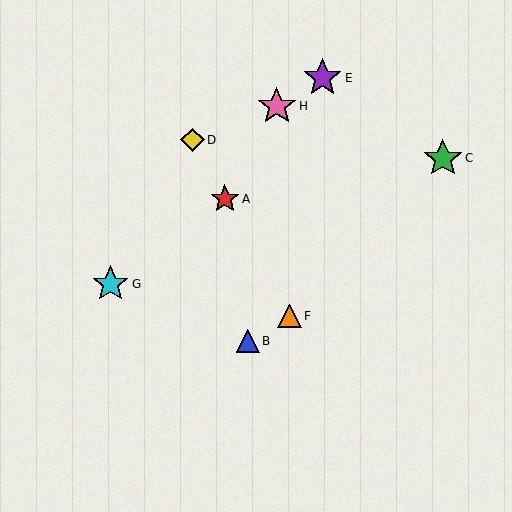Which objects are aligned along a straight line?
Objects A, D, F are aligned along a straight line.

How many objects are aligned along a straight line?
3 objects (A, D, F) are aligned along a straight line.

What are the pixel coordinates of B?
Object B is at (248, 341).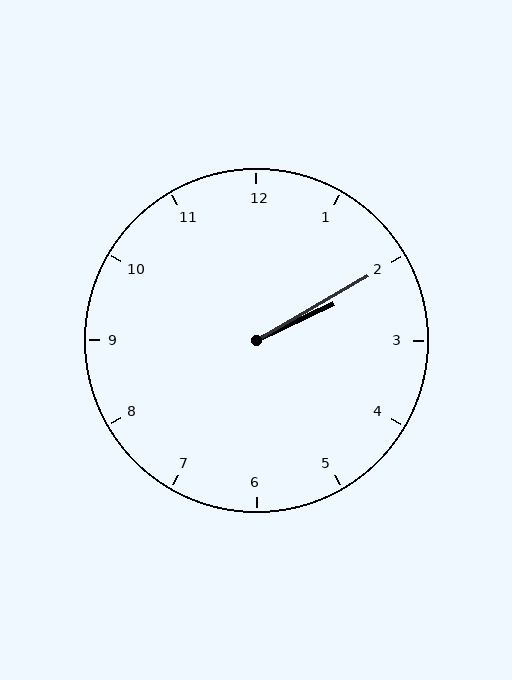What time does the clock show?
2:10.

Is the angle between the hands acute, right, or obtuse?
It is acute.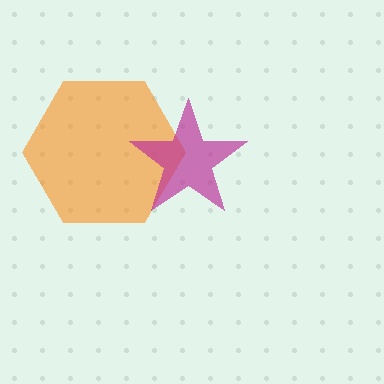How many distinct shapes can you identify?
There are 2 distinct shapes: an orange hexagon, a magenta star.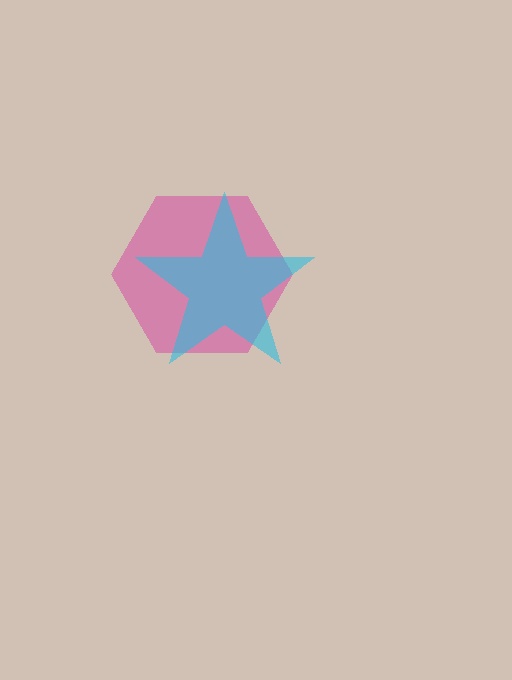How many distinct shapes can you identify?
There are 2 distinct shapes: a magenta hexagon, a cyan star.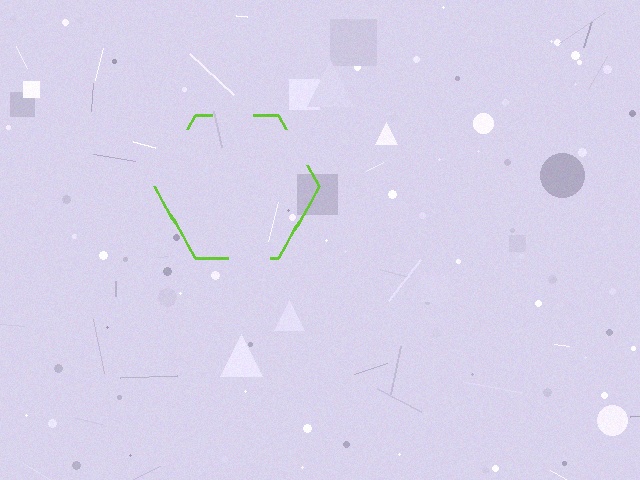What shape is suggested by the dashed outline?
The dashed outline suggests a hexagon.